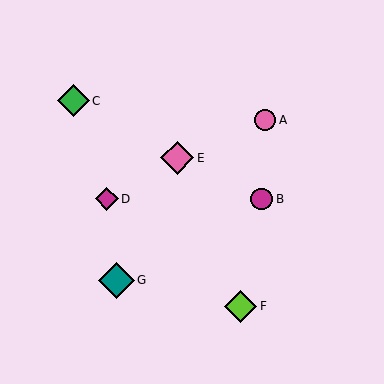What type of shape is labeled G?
Shape G is a teal diamond.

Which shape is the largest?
The teal diamond (labeled G) is the largest.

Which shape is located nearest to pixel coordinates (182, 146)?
The pink diamond (labeled E) at (177, 158) is nearest to that location.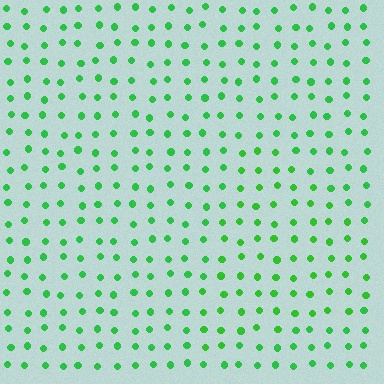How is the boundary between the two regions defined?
The boundary is defined purely by a slight shift in hue (about 13 degrees). Spacing, size, and orientation are identical on both sides.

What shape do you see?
I see a triangle.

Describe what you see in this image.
The image is filled with small green elements in a uniform arrangement. A triangle-shaped region is visible where the elements are tinted to a slightly different hue, forming a subtle color boundary.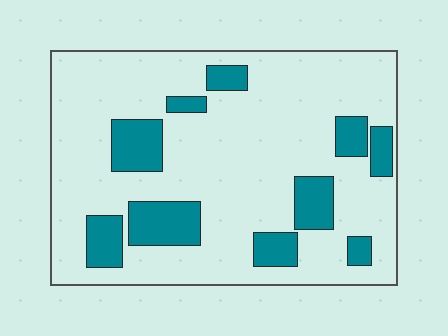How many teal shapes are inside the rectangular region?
10.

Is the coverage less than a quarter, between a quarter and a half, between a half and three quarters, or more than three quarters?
Less than a quarter.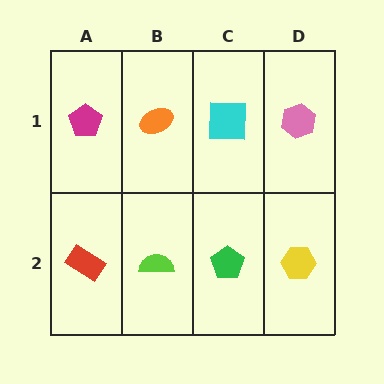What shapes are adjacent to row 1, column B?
A lime semicircle (row 2, column B), a magenta pentagon (row 1, column A), a cyan square (row 1, column C).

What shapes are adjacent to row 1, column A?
A red rectangle (row 2, column A), an orange ellipse (row 1, column B).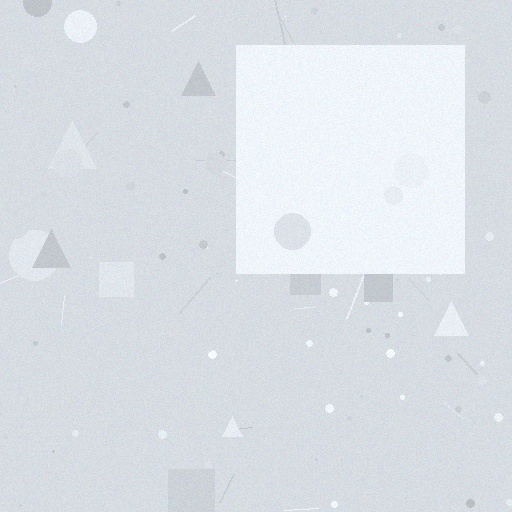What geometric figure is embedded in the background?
A square is embedded in the background.